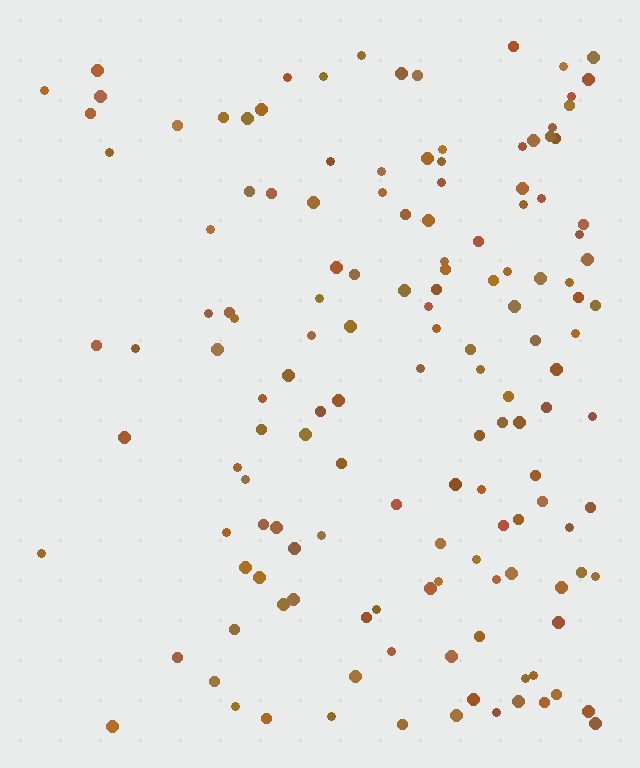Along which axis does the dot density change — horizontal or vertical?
Horizontal.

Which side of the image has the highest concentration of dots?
The right.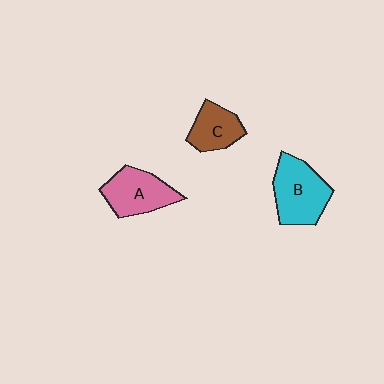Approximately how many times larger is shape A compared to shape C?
Approximately 1.4 times.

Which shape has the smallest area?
Shape C (brown).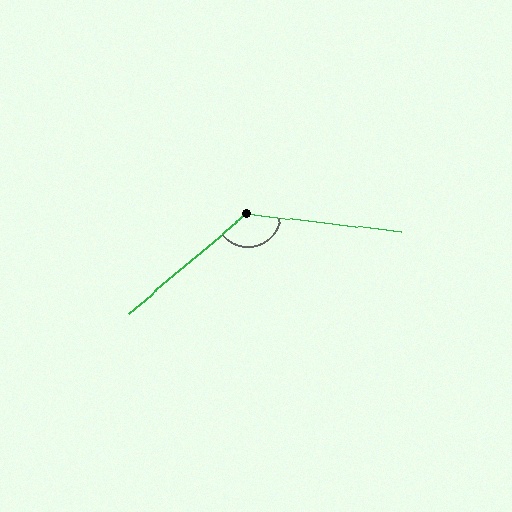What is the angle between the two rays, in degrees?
Approximately 133 degrees.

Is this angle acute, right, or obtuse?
It is obtuse.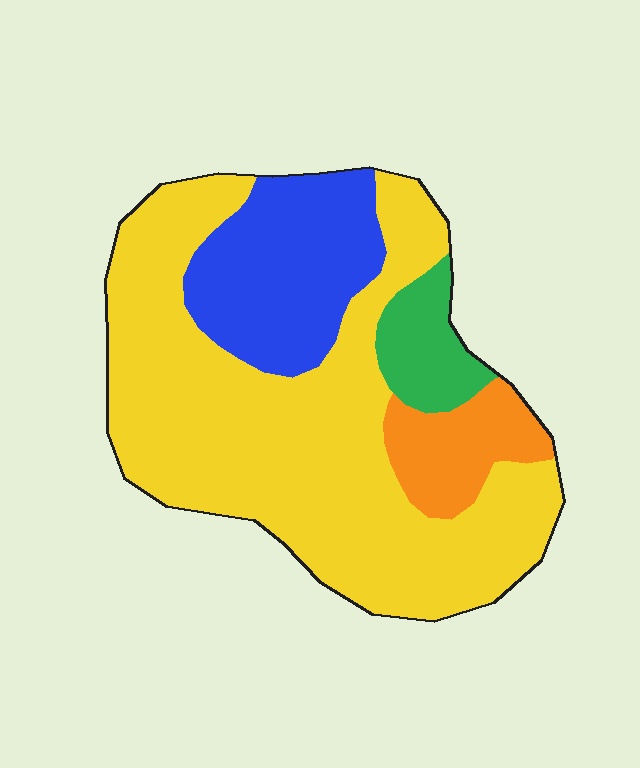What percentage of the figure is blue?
Blue takes up about one fifth (1/5) of the figure.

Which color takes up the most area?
Yellow, at roughly 65%.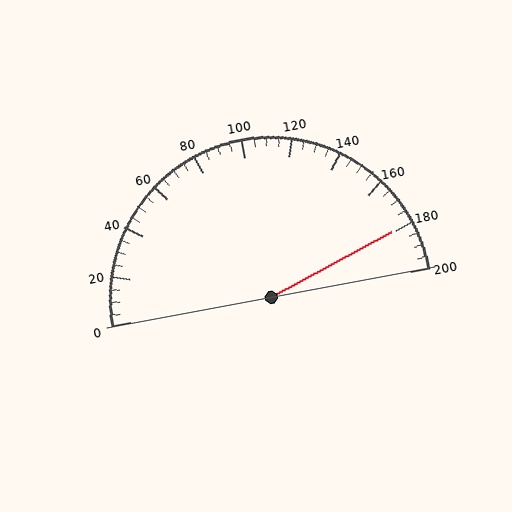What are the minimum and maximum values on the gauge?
The gauge ranges from 0 to 200.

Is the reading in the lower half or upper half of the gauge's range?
The reading is in the upper half of the range (0 to 200).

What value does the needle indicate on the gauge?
The needle indicates approximately 180.